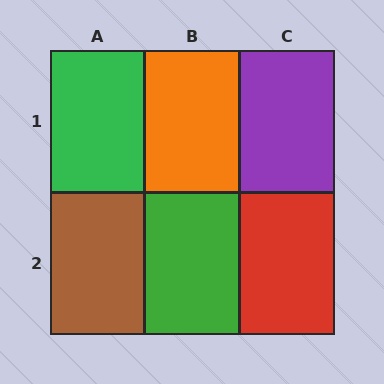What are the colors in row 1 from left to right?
Green, orange, purple.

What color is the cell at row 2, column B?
Green.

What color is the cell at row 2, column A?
Brown.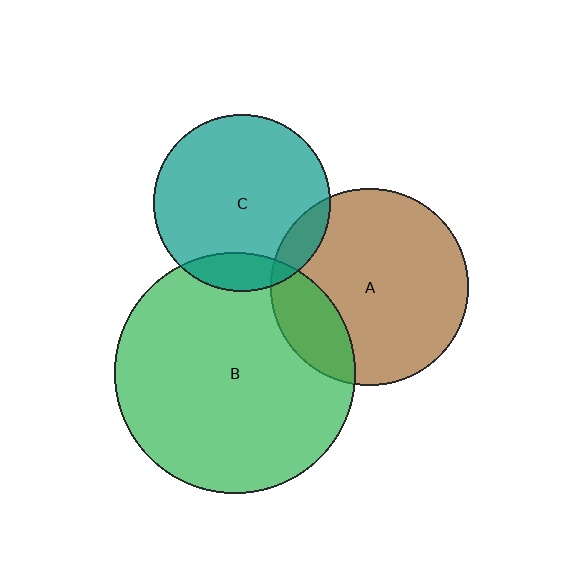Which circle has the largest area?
Circle B (green).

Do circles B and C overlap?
Yes.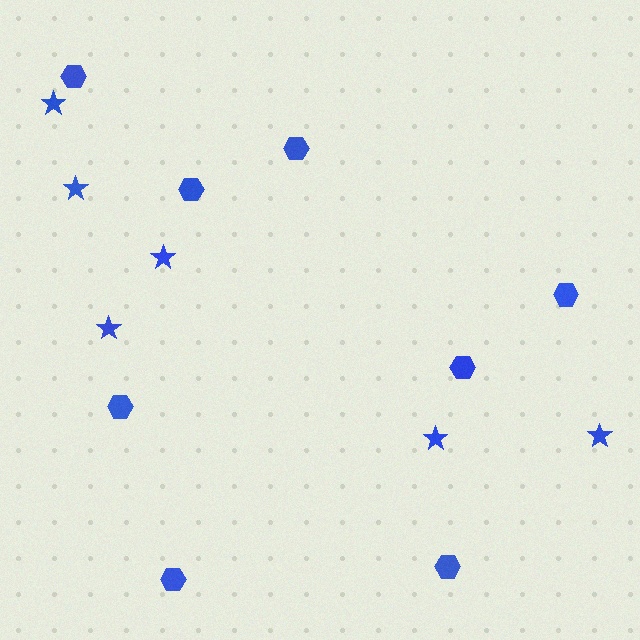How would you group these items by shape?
There are 2 groups: one group of stars (6) and one group of hexagons (8).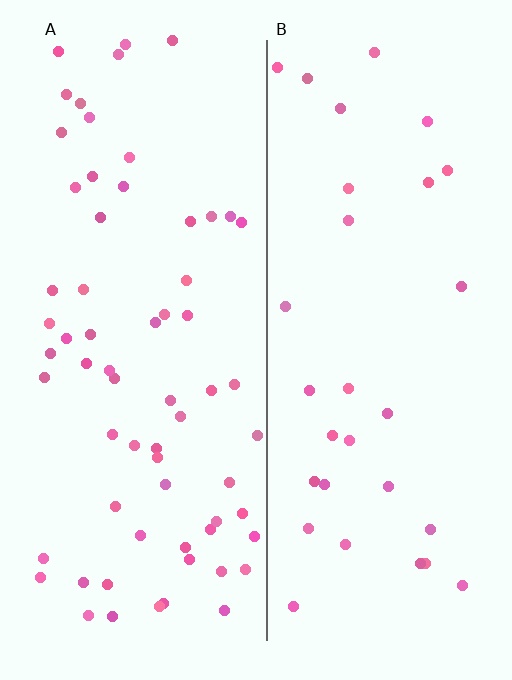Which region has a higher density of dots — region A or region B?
A (the left).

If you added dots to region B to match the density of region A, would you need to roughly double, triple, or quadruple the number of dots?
Approximately double.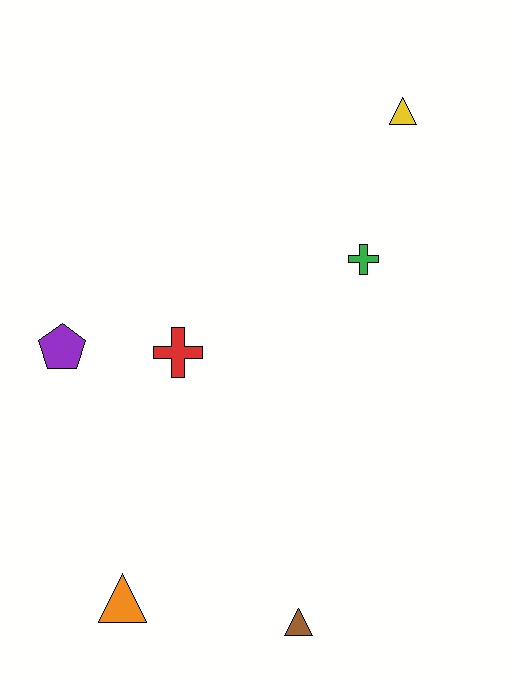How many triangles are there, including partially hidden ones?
There are 3 triangles.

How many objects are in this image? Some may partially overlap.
There are 6 objects.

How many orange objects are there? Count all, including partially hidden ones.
There is 1 orange object.